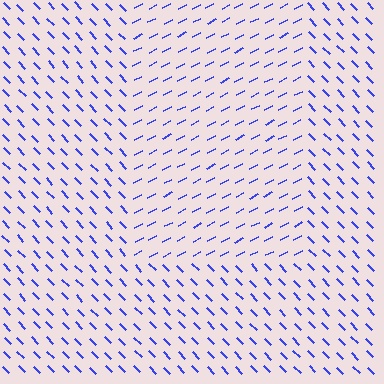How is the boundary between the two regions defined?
The boundary is defined purely by a change in line orientation (approximately 73 degrees difference). All lines are the same color and thickness.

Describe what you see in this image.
The image is filled with small blue line segments. A rectangle region in the image has lines oriented differently from the surrounding lines, creating a visible texture boundary.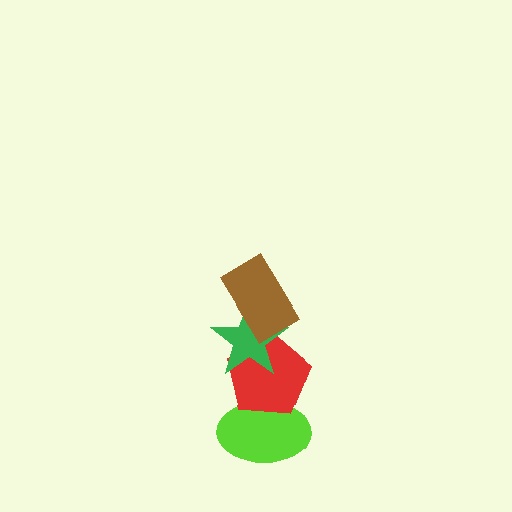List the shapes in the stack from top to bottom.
From top to bottom: the brown rectangle, the green star, the red pentagon, the lime ellipse.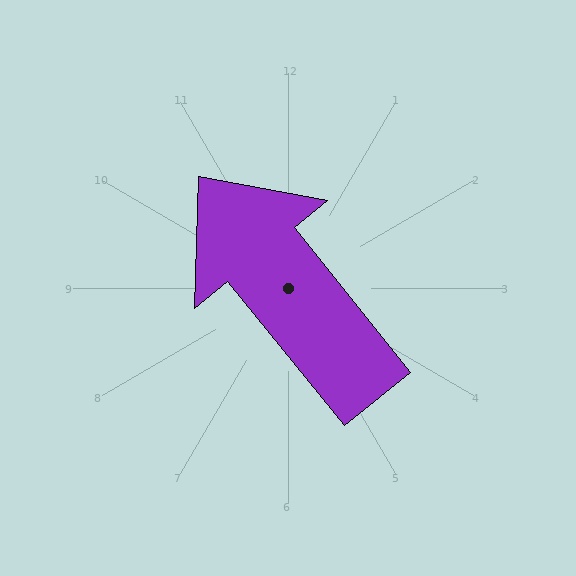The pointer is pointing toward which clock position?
Roughly 11 o'clock.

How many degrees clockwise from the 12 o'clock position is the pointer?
Approximately 321 degrees.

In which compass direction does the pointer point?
Northwest.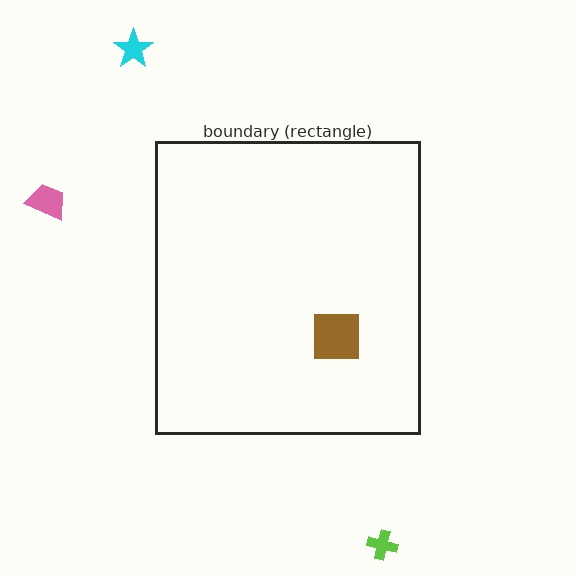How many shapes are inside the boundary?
1 inside, 3 outside.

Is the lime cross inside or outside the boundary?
Outside.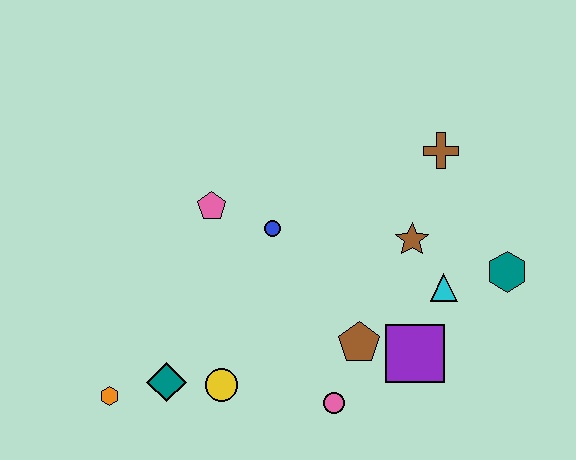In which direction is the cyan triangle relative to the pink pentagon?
The cyan triangle is to the right of the pink pentagon.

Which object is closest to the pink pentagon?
The blue circle is closest to the pink pentagon.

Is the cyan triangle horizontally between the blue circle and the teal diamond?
No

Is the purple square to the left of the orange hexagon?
No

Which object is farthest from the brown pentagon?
The orange hexagon is farthest from the brown pentagon.